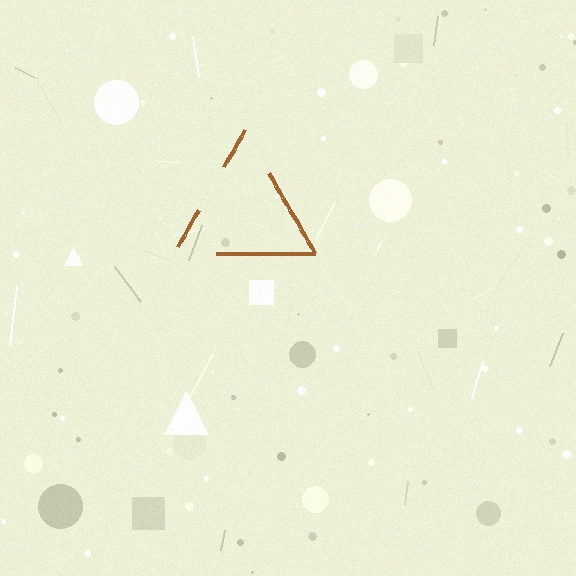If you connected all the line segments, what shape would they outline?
They would outline a triangle.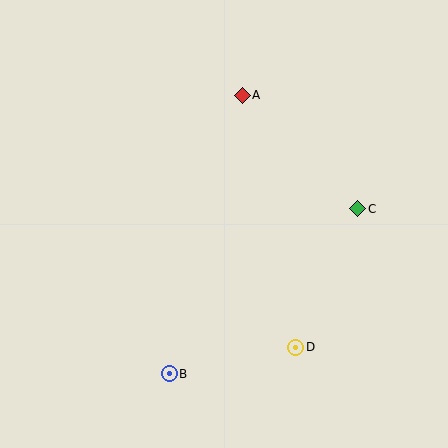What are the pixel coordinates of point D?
Point D is at (296, 347).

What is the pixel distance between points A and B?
The distance between A and B is 288 pixels.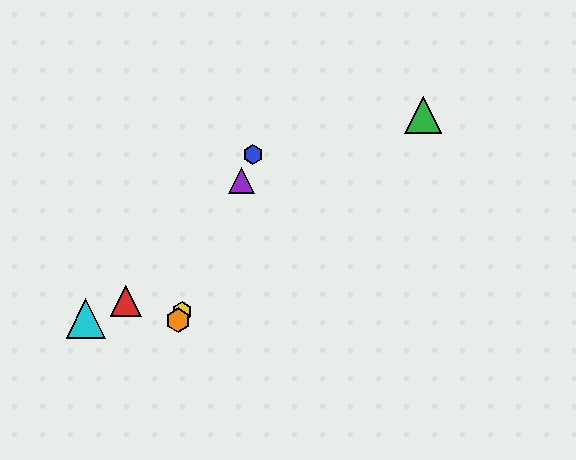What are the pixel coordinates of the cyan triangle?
The cyan triangle is at (86, 319).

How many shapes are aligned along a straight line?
4 shapes (the blue hexagon, the yellow hexagon, the purple triangle, the orange hexagon) are aligned along a straight line.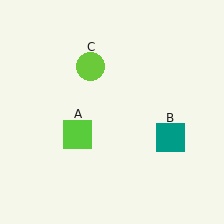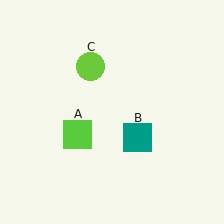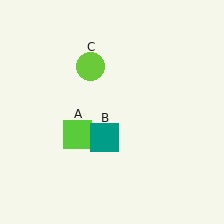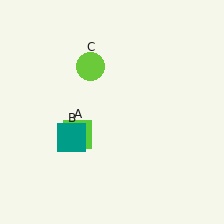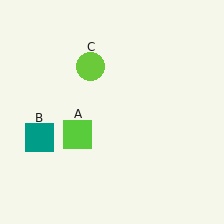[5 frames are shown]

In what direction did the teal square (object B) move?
The teal square (object B) moved left.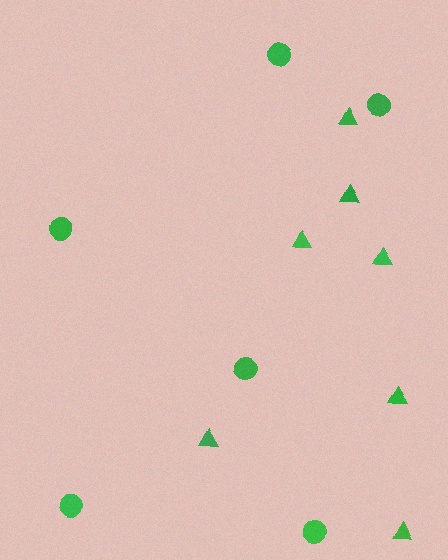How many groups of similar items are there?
There are 2 groups: one group of circles (6) and one group of triangles (7).